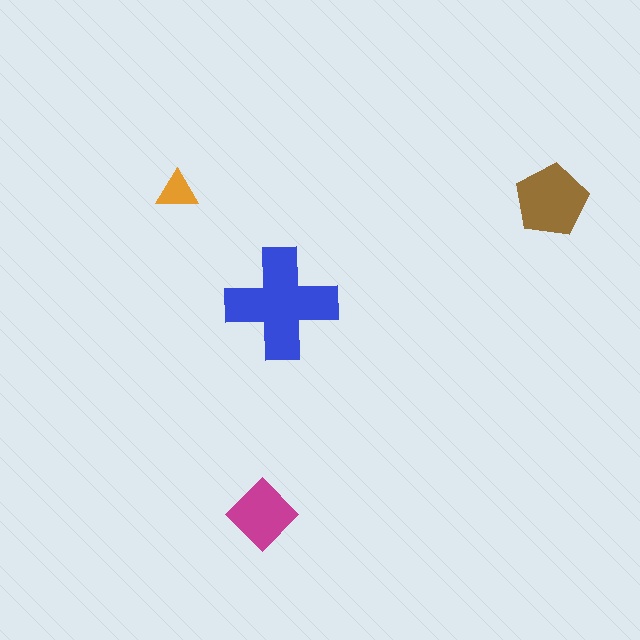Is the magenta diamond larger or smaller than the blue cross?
Smaller.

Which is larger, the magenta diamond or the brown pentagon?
The brown pentagon.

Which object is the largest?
The blue cross.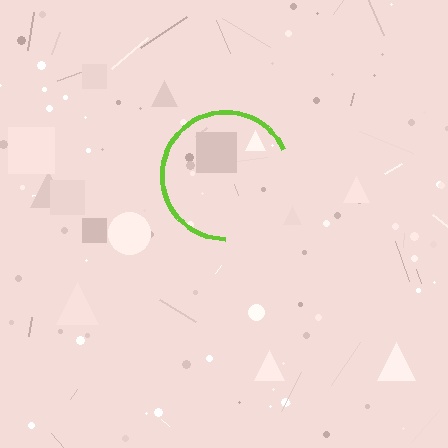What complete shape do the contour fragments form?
The contour fragments form a circle.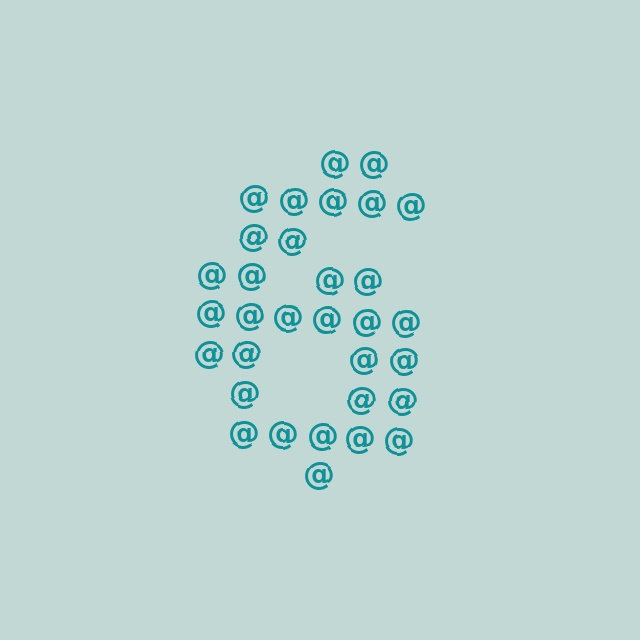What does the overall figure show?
The overall figure shows the digit 6.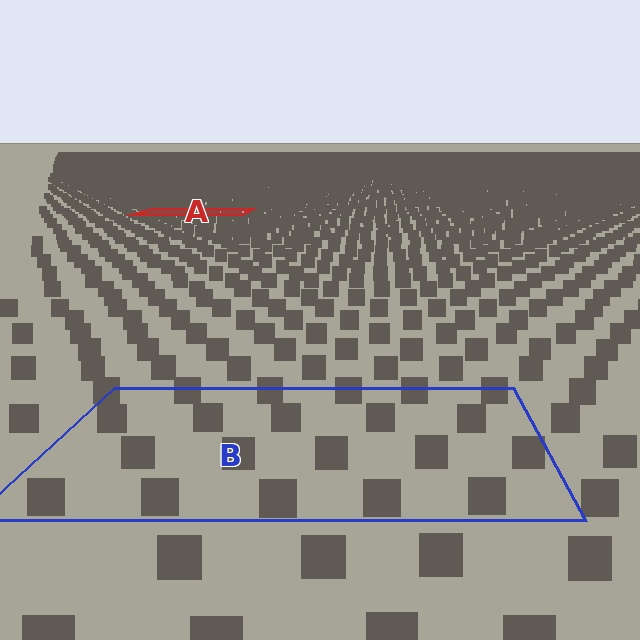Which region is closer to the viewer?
Region B is closer. The texture elements there are larger and more spread out.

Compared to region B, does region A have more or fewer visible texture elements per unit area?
Region A has more texture elements per unit area — they are packed more densely because it is farther away.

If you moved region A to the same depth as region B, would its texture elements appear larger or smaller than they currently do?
They would appear larger. At a closer depth, the same texture elements are projected at a bigger on-screen size.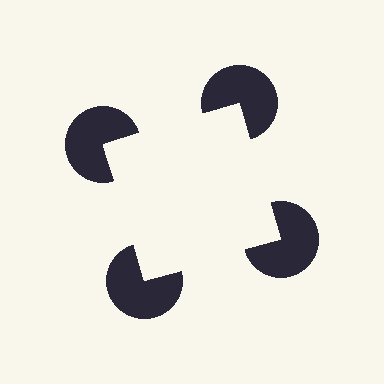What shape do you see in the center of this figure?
An illusory square — its edges are inferred from the aligned wedge cuts in the pac-man discs, not physically drawn.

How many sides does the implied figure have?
4 sides.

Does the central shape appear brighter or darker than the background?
It typically appears slightly brighter than the background, even though no actual brightness change is drawn.